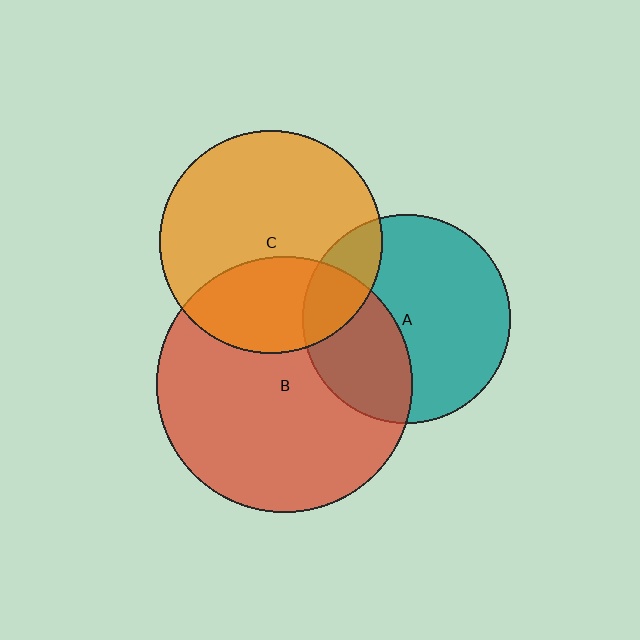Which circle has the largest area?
Circle B (red).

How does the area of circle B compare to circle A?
Approximately 1.5 times.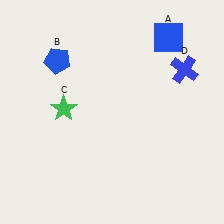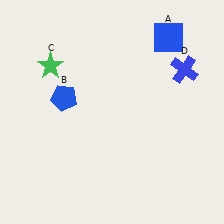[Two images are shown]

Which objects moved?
The objects that moved are: the blue pentagon (B), the green star (C).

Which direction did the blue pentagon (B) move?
The blue pentagon (B) moved down.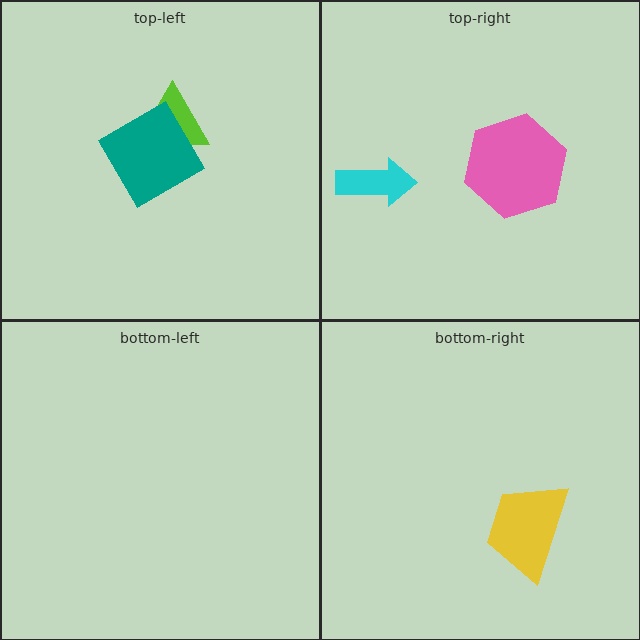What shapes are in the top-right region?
The cyan arrow, the pink hexagon.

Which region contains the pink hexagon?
The top-right region.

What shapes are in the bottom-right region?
The yellow trapezoid.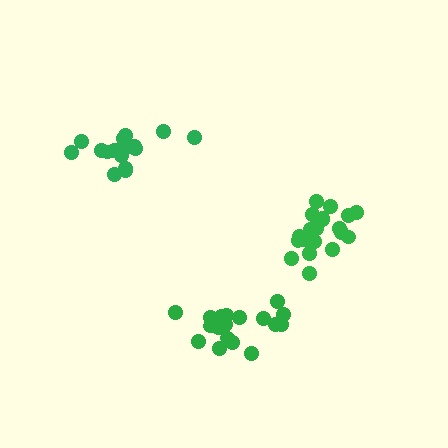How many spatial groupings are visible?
There are 3 spatial groupings.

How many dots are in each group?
Group 1: 21 dots, Group 2: 17 dots, Group 3: 18 dots (56 total).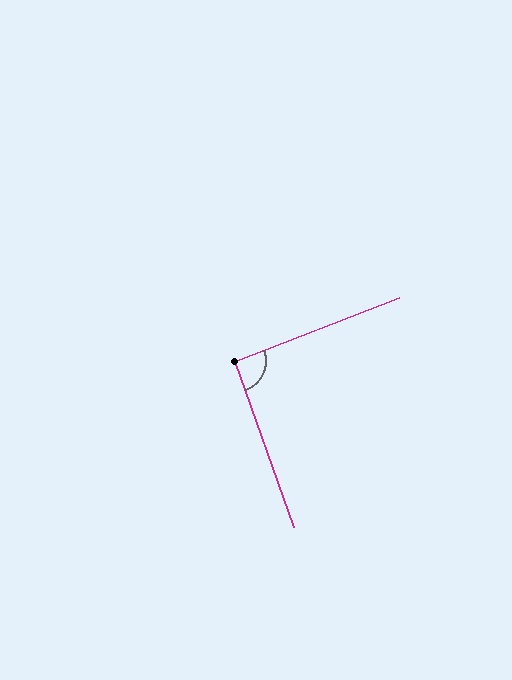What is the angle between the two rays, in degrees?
Approximately 92 degrees.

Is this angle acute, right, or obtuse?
It is approximately a right angle.